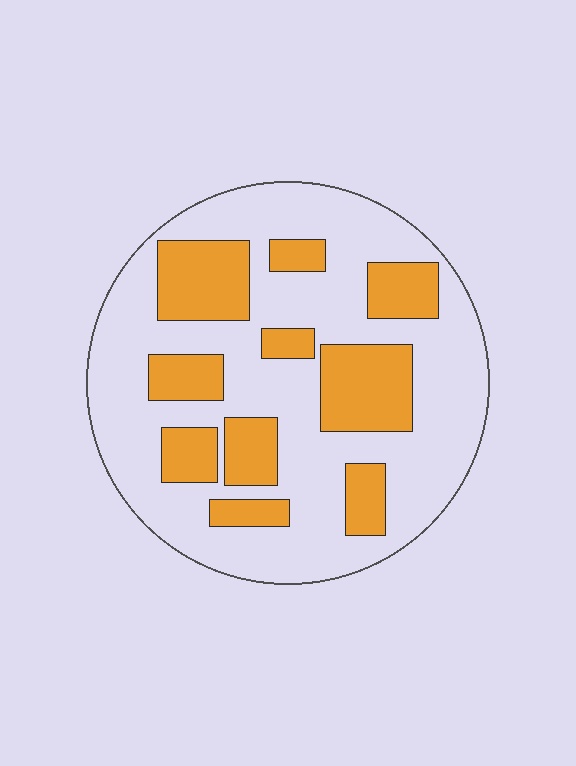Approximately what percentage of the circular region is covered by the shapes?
Approximately 30%.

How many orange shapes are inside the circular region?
10.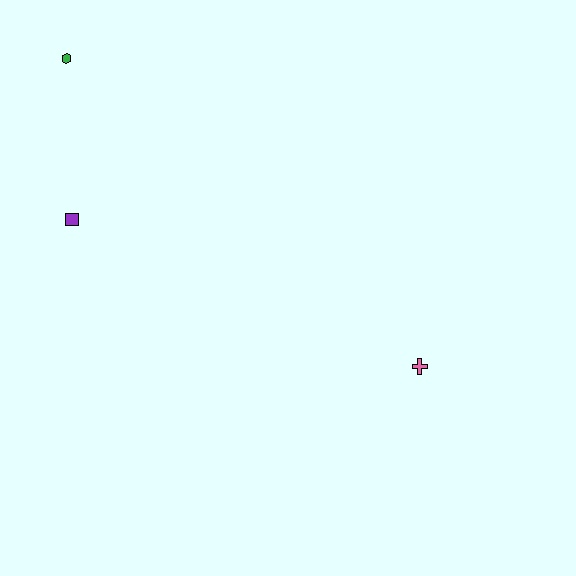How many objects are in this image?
There are 3 objects.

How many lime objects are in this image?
There are no lime objects.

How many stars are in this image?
There are no stars.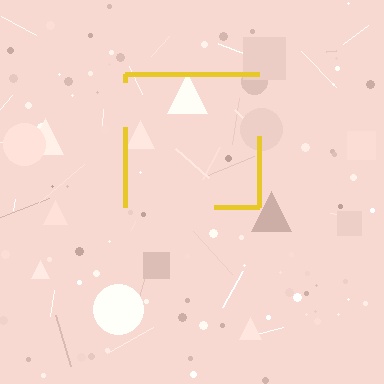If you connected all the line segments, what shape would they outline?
They would outline a square.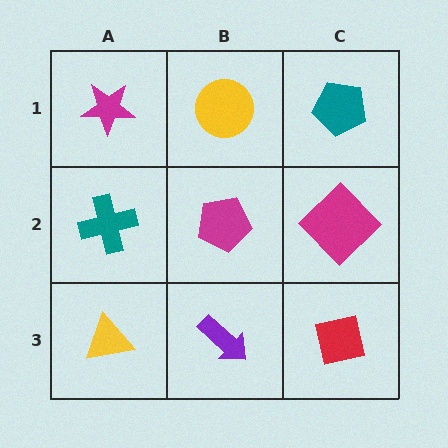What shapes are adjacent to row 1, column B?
A magenta pentagon (row 2, column B), a magenta star (row 1, column A), a teal pentagon (row 1, column C).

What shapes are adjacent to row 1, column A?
A teal cross (row 2, column A), a yellow circle (row 1, column B).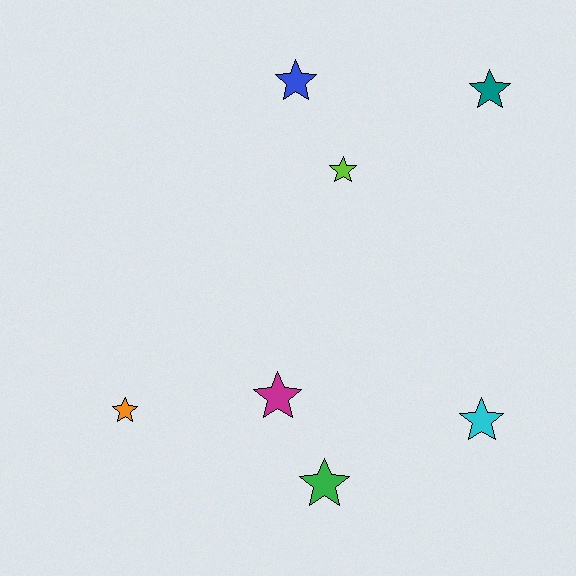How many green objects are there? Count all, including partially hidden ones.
There is 1 green object.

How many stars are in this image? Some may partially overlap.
There are 7 stars.